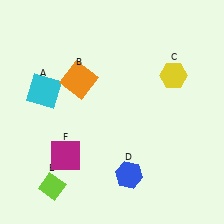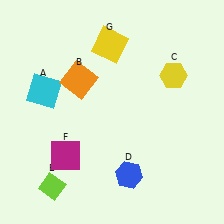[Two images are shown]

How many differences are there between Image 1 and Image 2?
There is 1 difference between the two images.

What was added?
A yellow square (G) was added in Image 2.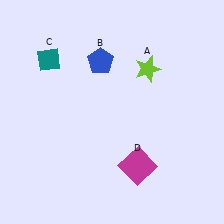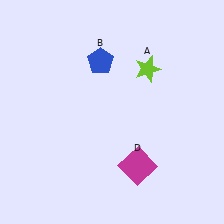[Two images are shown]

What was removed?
The teal diamond (C) was removed in Image 2.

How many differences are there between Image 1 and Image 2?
There is 1 difference between the two images.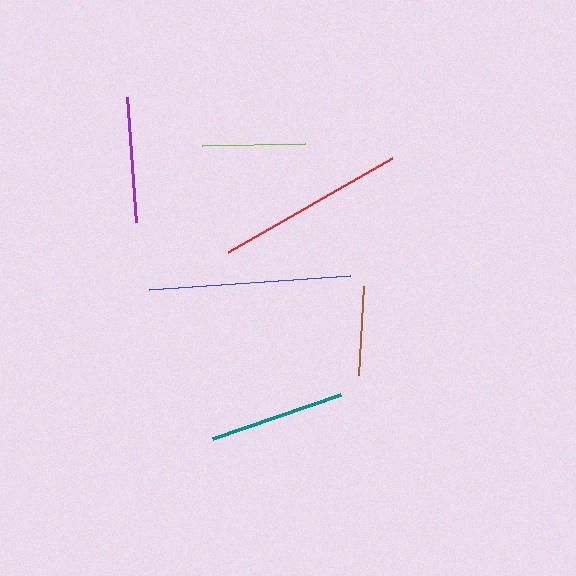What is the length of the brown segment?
The brown segment is approximately 89 pixels long.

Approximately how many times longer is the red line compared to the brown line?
The red line is approximately 2.1 times the length of the brown line.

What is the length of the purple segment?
The purple segment is approximately 125 pixels long.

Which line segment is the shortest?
The brown line is the shortest at approximately 89 pixels.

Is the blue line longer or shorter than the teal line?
The blue line is longer than the teal line.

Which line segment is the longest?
The blue line is the longest at approximately 202 pixels.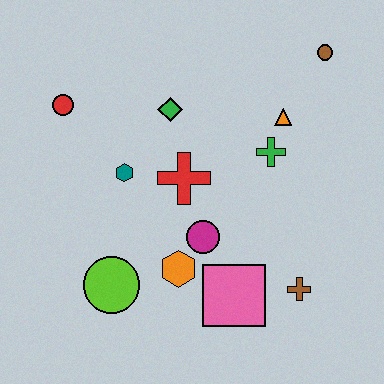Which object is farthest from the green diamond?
The brown cross is farthest from the green diamond.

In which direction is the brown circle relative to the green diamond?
The brown circle is to the right of the green diamond.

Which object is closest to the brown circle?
The orange triangle is closest to the brown circle.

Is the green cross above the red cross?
Yes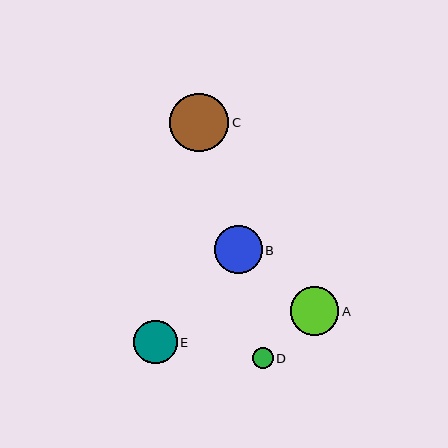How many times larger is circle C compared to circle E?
Circle C is approximately 1.3 times the size of circle E.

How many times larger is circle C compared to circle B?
Circle C is approximately 1.2 times the size of circle B.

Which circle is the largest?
Circle C is the largest with a size of approximately 59 pixels.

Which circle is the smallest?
Circle D is the smallest with a size of approximately 21 pixels.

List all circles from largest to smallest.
From largest to smallest: C, A, B, E, D.